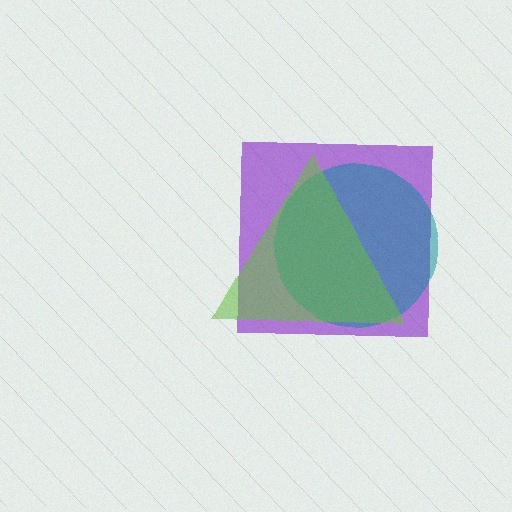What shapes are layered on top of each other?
The layered shapes are: a purple square, a teal circle, a lime triangle.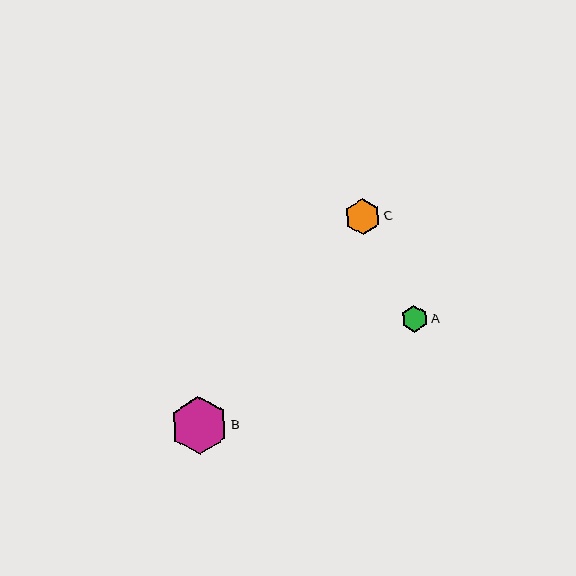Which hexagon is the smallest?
Hexagon A is the smallest with a size of approximately 27 pixels.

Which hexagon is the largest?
Hexagon B is the largest with a size of approximately 58 pixels.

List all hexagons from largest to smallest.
From largest to smallest: B, C, A.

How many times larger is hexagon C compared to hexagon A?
Hexagon C is approximately 1.4 times the size of hexagon A.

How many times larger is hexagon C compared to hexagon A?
Hexagon C is approximately 1.4 times the size of hexagon A.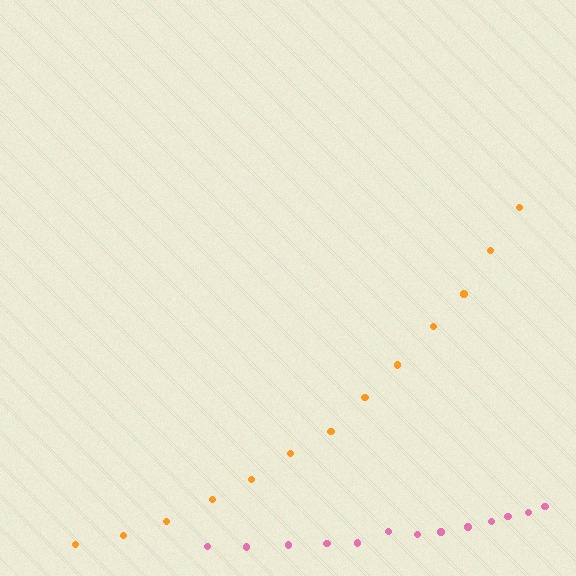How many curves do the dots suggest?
There are 2 distinct paths.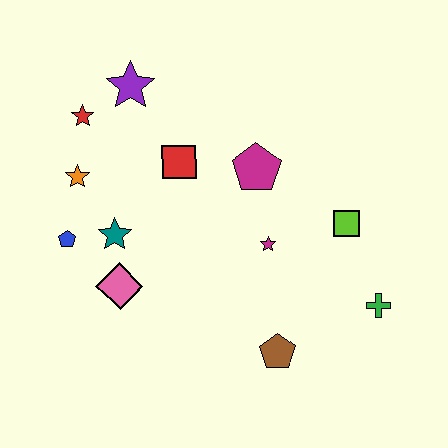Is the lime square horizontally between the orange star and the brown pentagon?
No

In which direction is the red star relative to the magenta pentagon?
The red star is to the left of the magenta pentagon.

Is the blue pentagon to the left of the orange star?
Yes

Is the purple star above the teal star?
Yes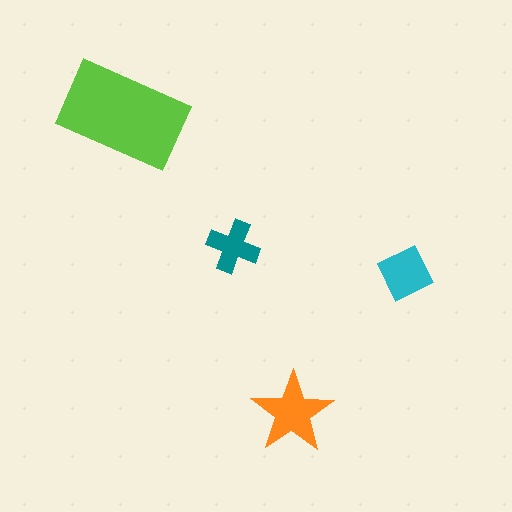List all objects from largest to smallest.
The lime rectangle, the orange star, the cyan diamond, the teal cross.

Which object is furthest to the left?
The lime rectangle is leftmost.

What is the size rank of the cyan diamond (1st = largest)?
3rd.